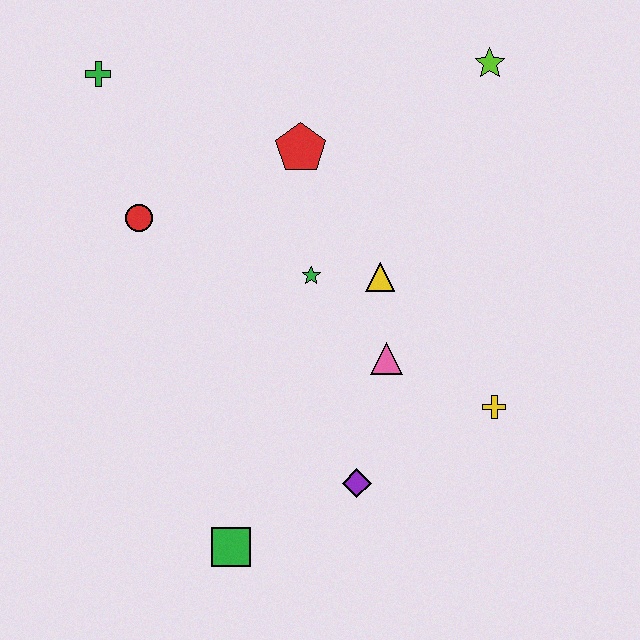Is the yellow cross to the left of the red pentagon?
No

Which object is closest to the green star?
The yellow triangle is closest to the green star.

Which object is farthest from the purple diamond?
The green cross is farthest from the purple diamond.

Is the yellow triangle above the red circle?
No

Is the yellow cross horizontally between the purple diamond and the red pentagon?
No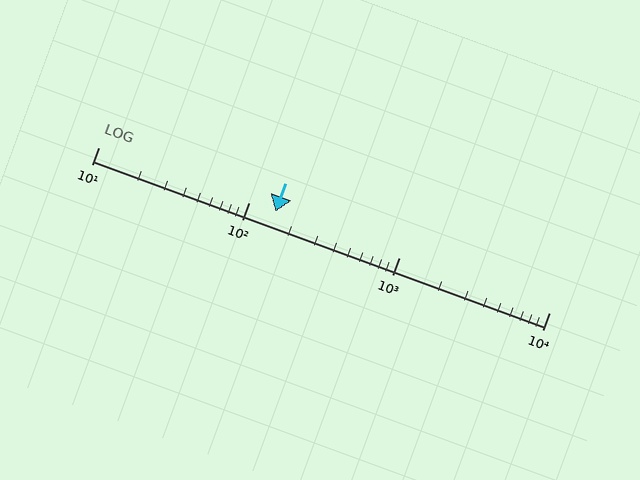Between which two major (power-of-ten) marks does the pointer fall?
The pointer is between 100 and 1000.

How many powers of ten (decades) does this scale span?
The scale spans 3 decades, from 10 to 10000.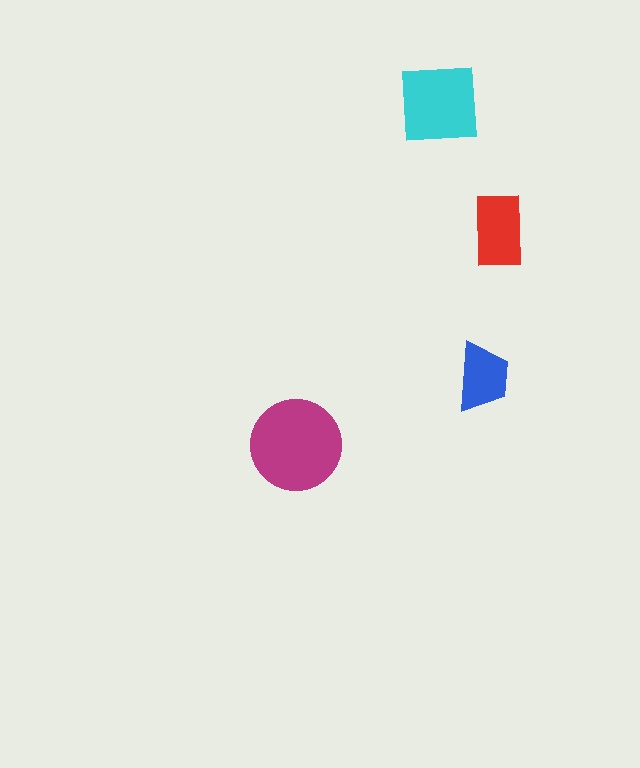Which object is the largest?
The magenta circle.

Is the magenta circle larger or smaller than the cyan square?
Larger.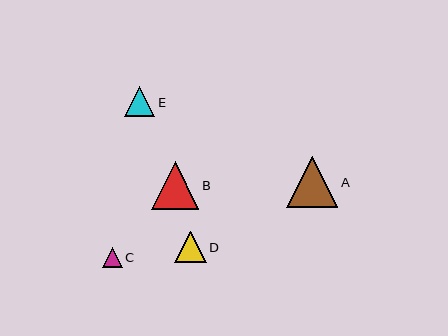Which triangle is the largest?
Triangle A is the largest with a size of approximately 51 pixels.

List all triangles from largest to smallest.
From largest to smallest: A, B, D, E, C.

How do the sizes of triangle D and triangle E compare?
Triangle D and triangle E are approximately the same size.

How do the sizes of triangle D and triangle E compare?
Triangle D and triangle E are approximately the same size.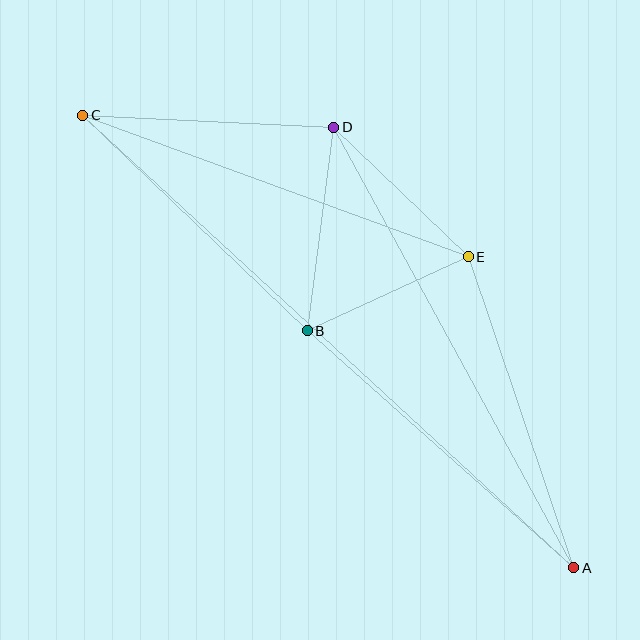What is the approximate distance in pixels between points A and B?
The distance between A and B is approximately 357 pixels.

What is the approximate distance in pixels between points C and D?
The distance between C and D is approximately 251 pixels.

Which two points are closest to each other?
Points B and E are closest to each other.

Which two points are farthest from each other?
Points A and C are farthest from each other.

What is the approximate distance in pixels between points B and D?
The distance between B and D is approximately 205 pixels.